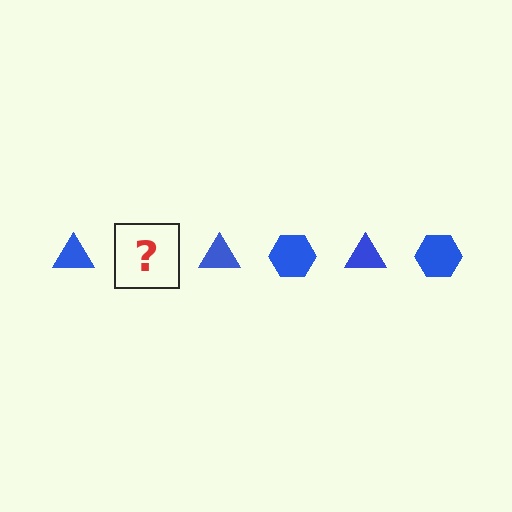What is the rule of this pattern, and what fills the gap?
The rule is that the pattern cycles through triangle, hexagon shapes in blue. The gap should be filled with a blue hexagon.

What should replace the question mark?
The question mark should be replaced with a blue hexagon.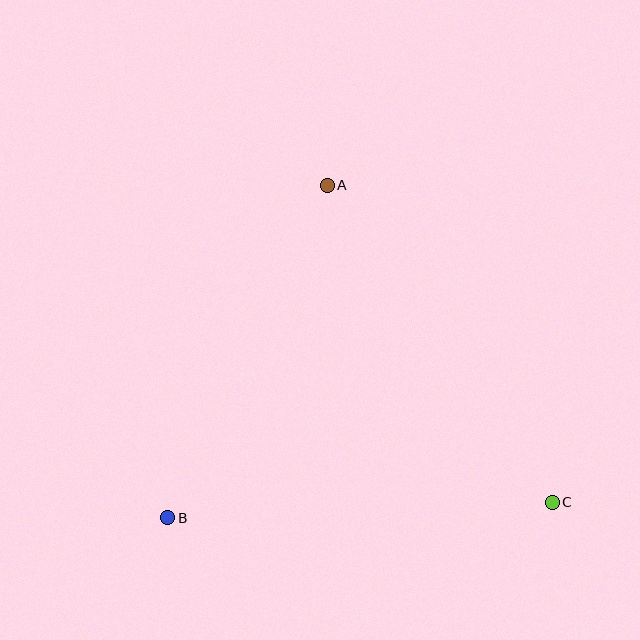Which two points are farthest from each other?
Points A and C are farthest from each other.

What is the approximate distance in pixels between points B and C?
The distance between B and C is approximately 385 pixels.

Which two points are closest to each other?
Points A and B are closest to each other.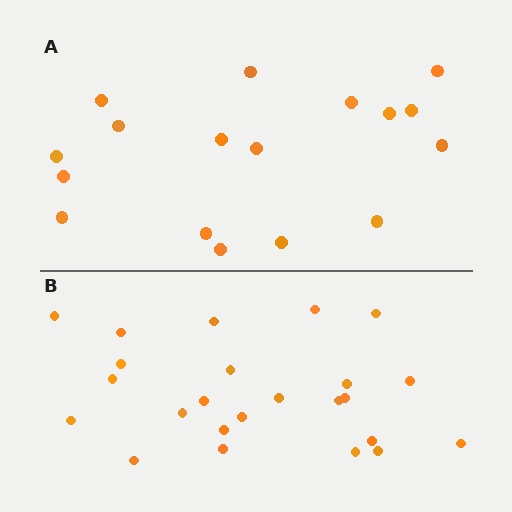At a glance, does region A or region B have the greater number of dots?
Region B (the bottom region) has more dots.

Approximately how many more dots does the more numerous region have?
Region B has roughly 8 or so more dots than region A.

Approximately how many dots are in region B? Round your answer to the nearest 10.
About 20 dots. (The exact count is 24, which rounds to 20.)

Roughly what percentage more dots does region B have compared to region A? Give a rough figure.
About 40% more.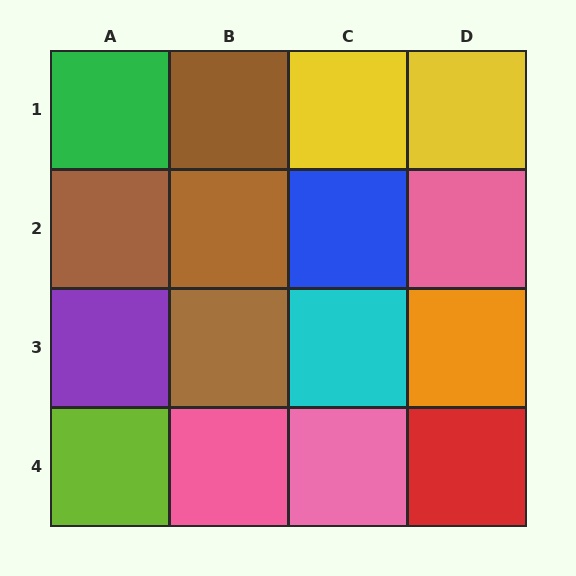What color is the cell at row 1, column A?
Green.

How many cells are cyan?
1 cell is cyan.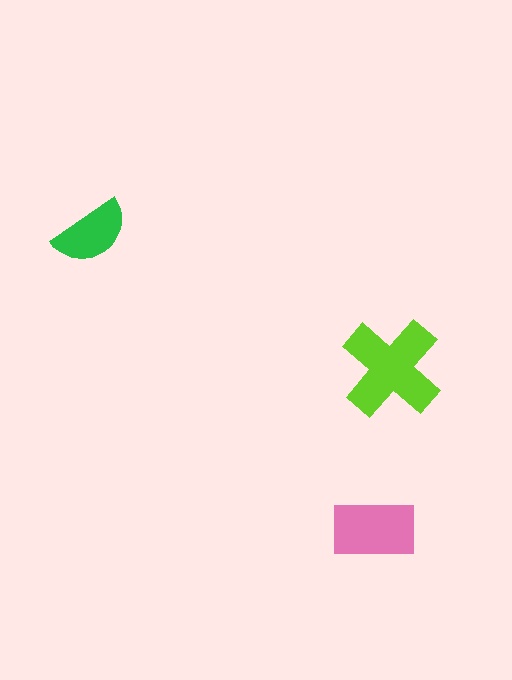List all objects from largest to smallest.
The lime cross, the pink rectangle, the green semicircle.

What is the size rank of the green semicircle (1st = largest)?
3rd.